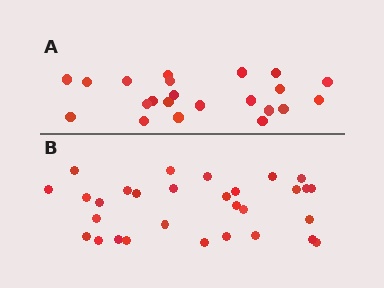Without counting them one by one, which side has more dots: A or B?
Region B (the bottom region) has more dots.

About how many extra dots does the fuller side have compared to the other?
Region B has roughly 8 or so more dots than region A.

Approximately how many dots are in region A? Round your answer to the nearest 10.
About 20 dots. (The exact count is 22, which rounds to 20.)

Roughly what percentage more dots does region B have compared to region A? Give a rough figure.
About 35% more.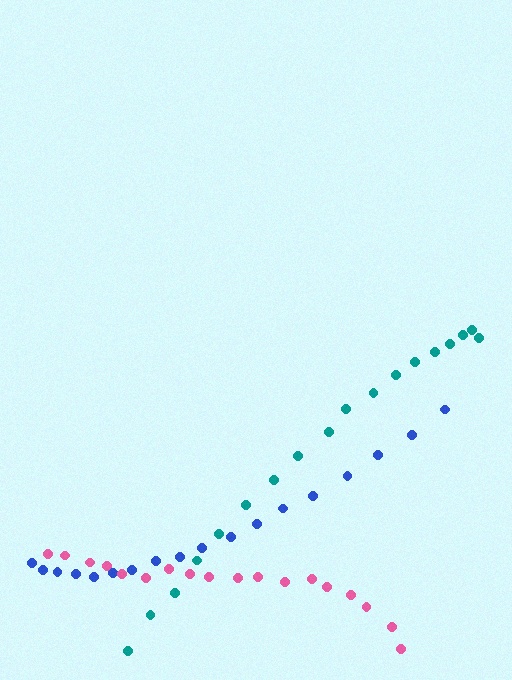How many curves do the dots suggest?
There are 3 distinct paths.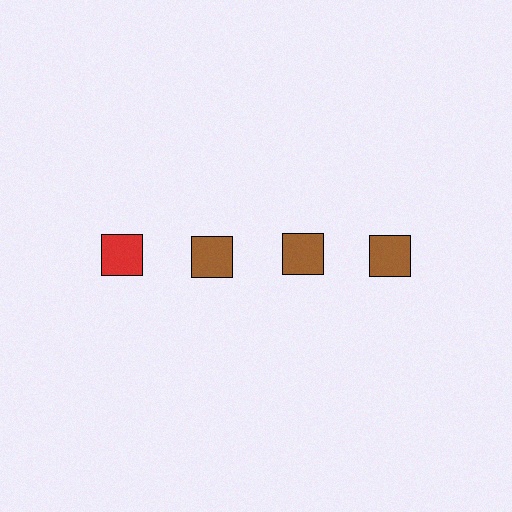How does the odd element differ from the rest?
It has a different color: red instead of brown.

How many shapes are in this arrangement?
There are 4 shapes arranged in a grid pattern.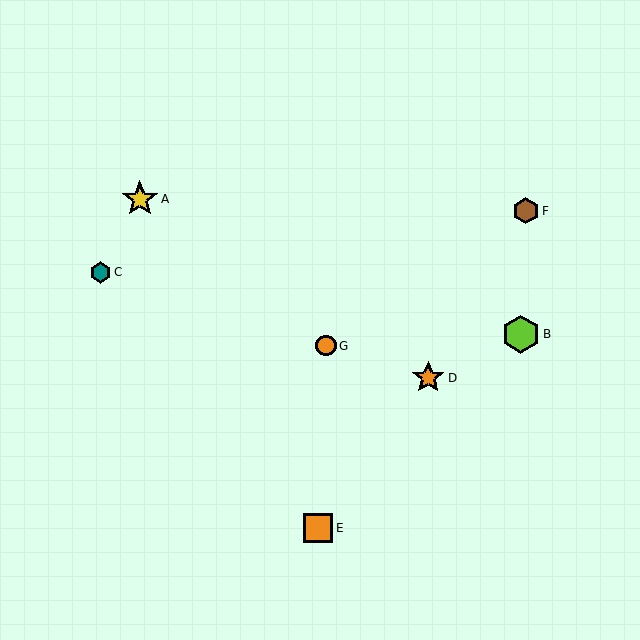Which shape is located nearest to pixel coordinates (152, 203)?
The yellow star (labeled A) at (140, 199) is nearest to that location.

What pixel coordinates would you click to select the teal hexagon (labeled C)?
Click at (100, 273) to select the teal hexagon C.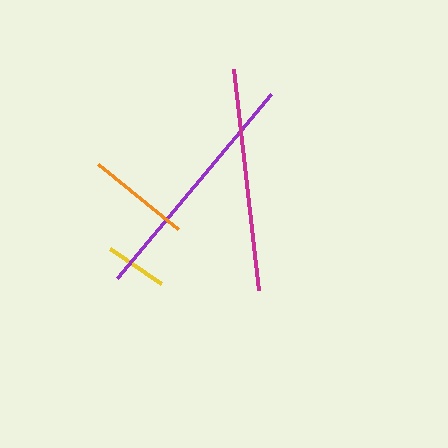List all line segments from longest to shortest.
From longest to shortest: purple, magenta, orange, yellow.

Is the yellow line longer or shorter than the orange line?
The orange line is longer than the yellow line.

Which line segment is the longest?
The purple line is the longest at approximately 240 pixels.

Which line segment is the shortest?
The yellow line is the shortest at approximately 62 pixels.